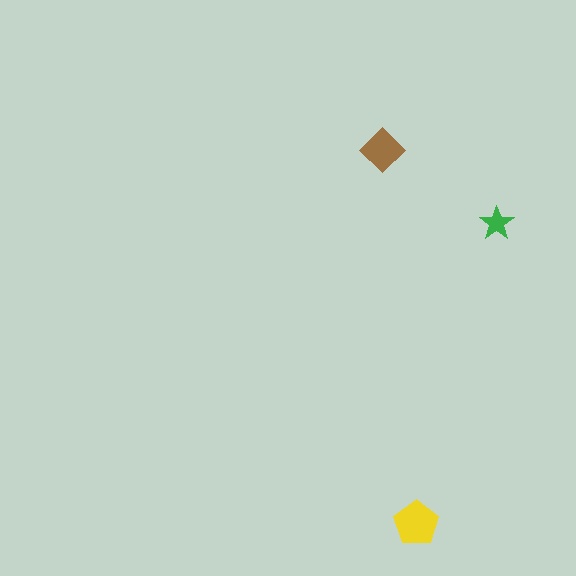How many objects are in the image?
There are 3 objects in the image.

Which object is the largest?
The yellow pentagon.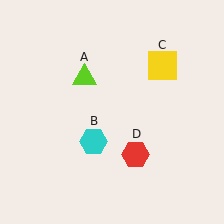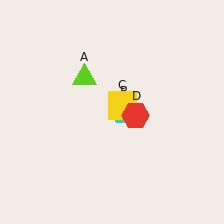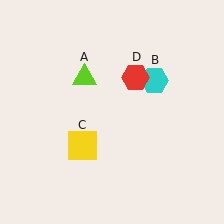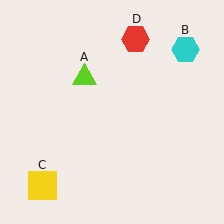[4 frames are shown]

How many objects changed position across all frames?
3 objects changed position: cyan hexagon (object B), yellow square (object C), red hexagon (object D).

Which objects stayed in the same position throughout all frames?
Lime triangle (object A) remained stationary.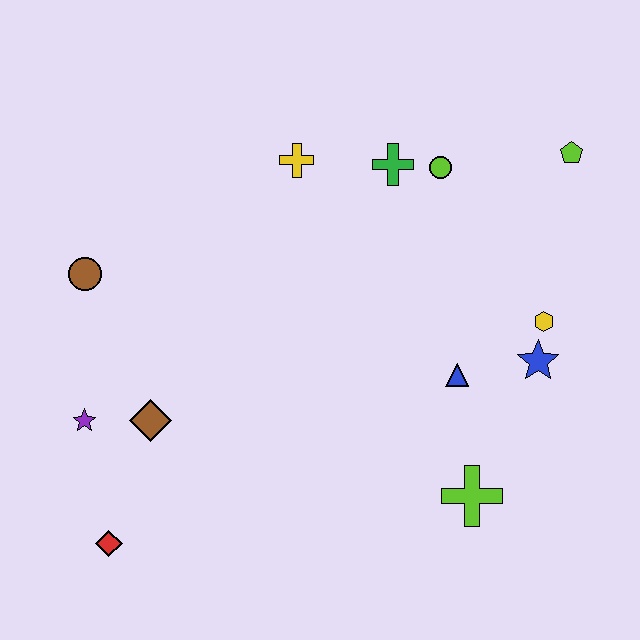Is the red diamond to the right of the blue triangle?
No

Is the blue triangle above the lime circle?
No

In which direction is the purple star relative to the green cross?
The purple star is to the left of the green cross.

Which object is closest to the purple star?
The brown diamond is closest to the purple star.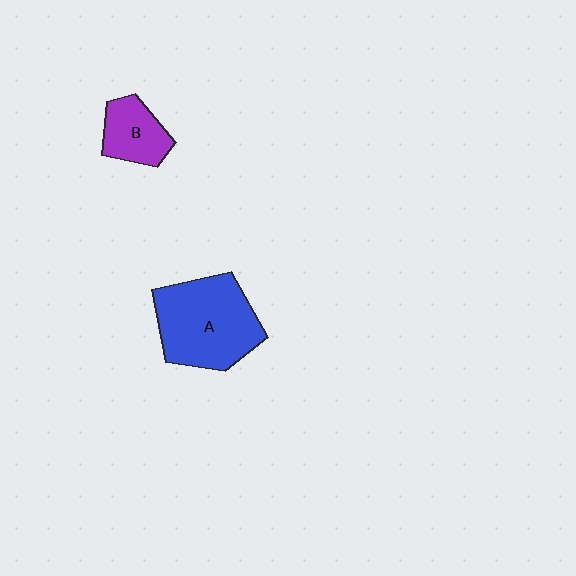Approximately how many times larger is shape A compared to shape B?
Approximately 2.2 times.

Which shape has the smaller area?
Shape B (purple).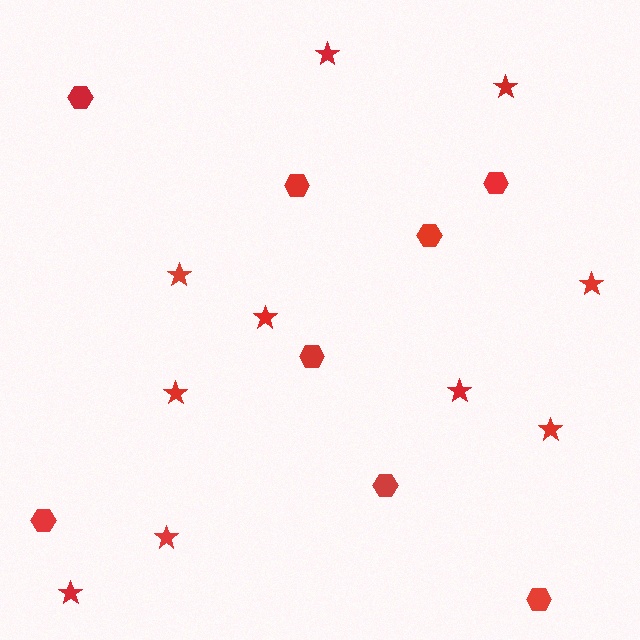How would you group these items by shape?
There are 2 groups: one group of stars (10) and one group of hexagons (8).